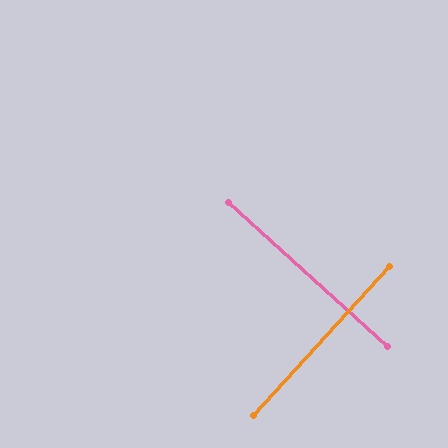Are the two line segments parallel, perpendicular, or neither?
Perpendicular — they meet at approximately 90°.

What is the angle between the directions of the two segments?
Approximately 90 degrees.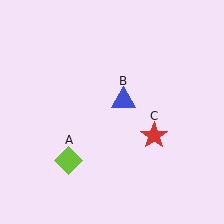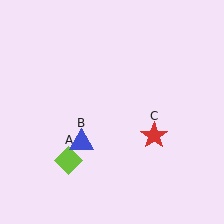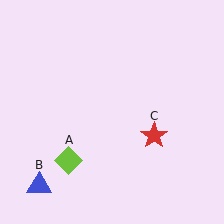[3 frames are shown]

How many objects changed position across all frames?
1 object changed position: blue triangle (object B).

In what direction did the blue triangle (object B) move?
The blue triangle (object B) moved down and to the left.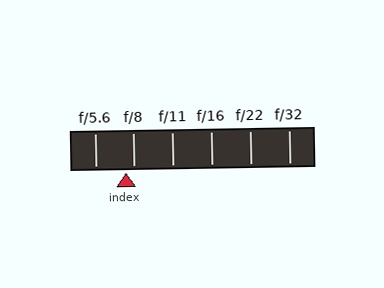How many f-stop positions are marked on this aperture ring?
There are 6 f-stop positions marked.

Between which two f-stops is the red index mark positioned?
The index mark is between f/5.6 and f/8.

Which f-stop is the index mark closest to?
The index mark is closest to f/8.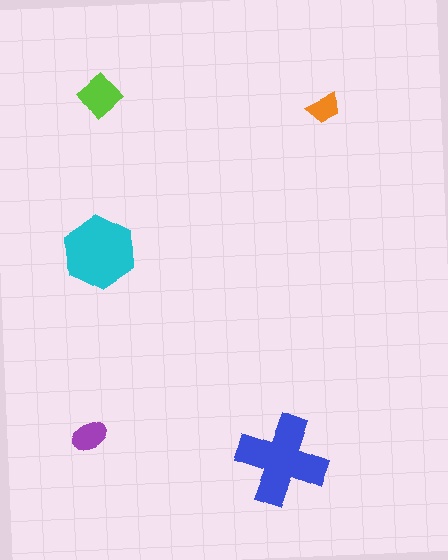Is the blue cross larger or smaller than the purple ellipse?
Larger.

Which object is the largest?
The blue cross.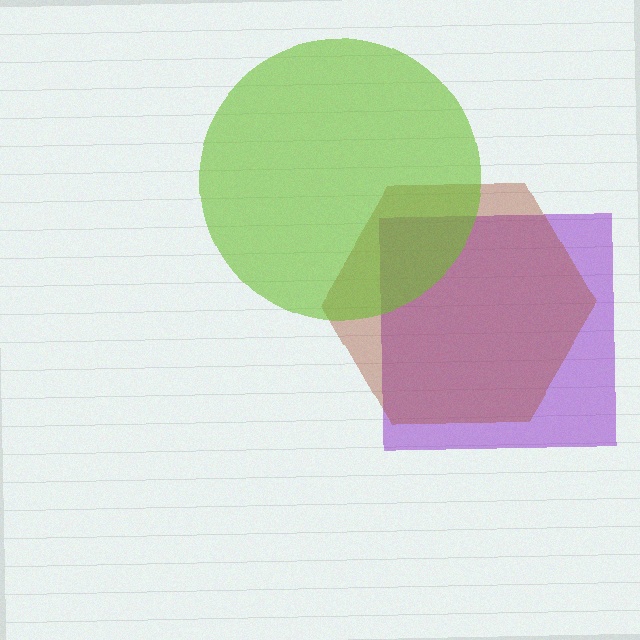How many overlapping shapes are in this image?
There are 3 overlapping shapes in the image.